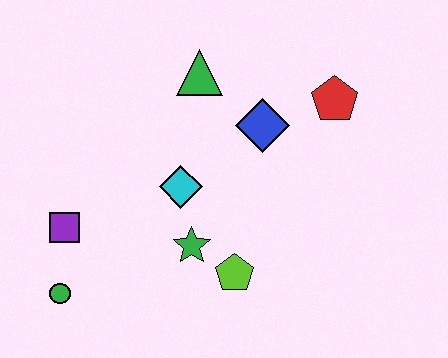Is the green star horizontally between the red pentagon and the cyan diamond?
Yes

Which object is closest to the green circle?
The purple square is closest to the green circle.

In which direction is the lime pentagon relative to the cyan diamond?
The lime pentagon is below the cyan diamond.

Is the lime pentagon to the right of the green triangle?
Yes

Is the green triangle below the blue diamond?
No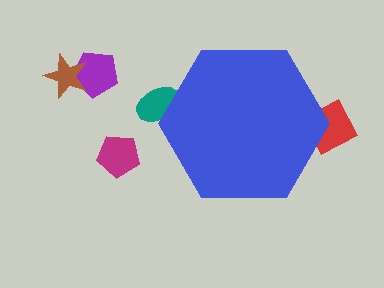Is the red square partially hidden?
Yes, the red square is partially hidden behind the blue hexagon.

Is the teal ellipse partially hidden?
Yes, the teal ellipse is partially hidden behind the blue hexagon.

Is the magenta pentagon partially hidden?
No, the magenta pentagon is fully visible.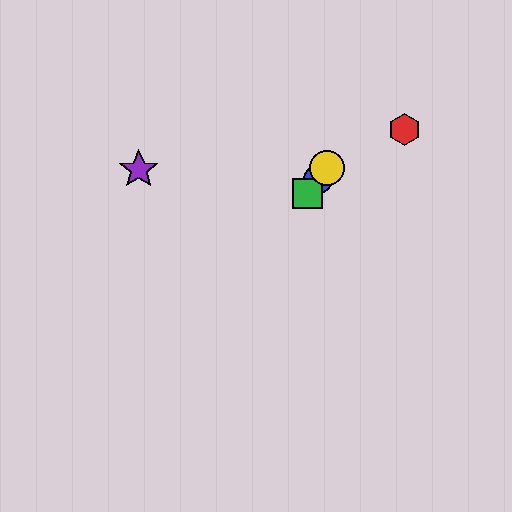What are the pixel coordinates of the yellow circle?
The yellow circle is at (327, 168).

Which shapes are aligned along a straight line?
The blue circle, the green square, the yellow circle are aligned along a straight line.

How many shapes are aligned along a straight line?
3 shapes (the blue circle, the green square, the yellow circle) are aligned along a straight line.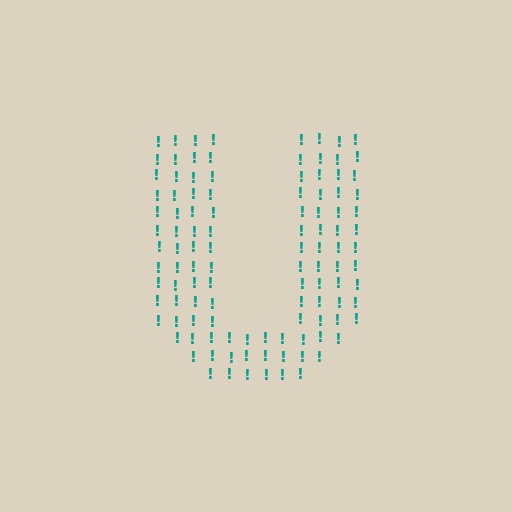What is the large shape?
The large shape is the letter U.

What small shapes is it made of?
It is made of small exclamation marks.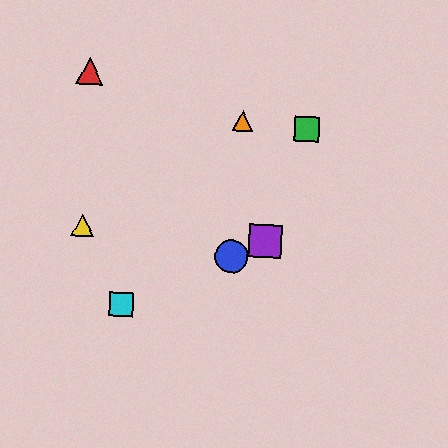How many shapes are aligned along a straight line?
3 shapes (the blue circle, the purple square, the cyan square) are aligned along a straight line.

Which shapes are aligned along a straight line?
The blue circle, the purple square, the cyan square are aligned along a straight line.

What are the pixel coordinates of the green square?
The green square is at (307, 129).